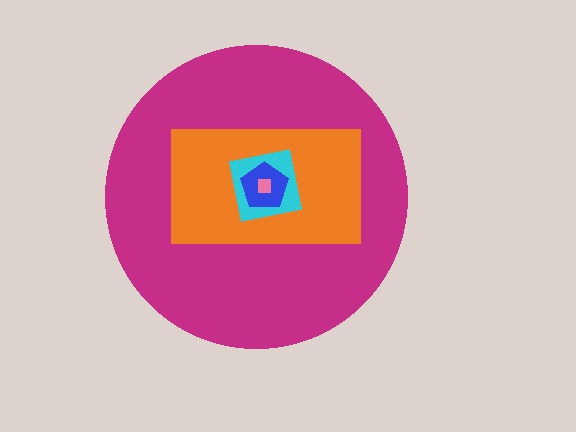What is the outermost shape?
The magenta circle.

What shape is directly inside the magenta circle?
The orange rectangle.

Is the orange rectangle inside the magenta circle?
Yes.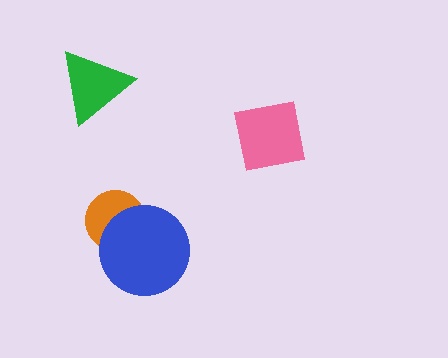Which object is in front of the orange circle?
The blue circle is in front of the orange circle.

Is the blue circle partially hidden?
No, no other shape covers it.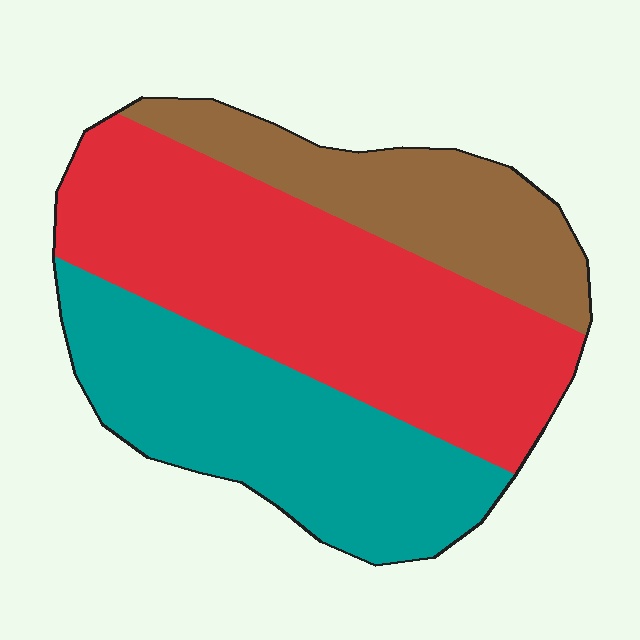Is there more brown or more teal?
Teal.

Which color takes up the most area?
Red, at roughly 45%.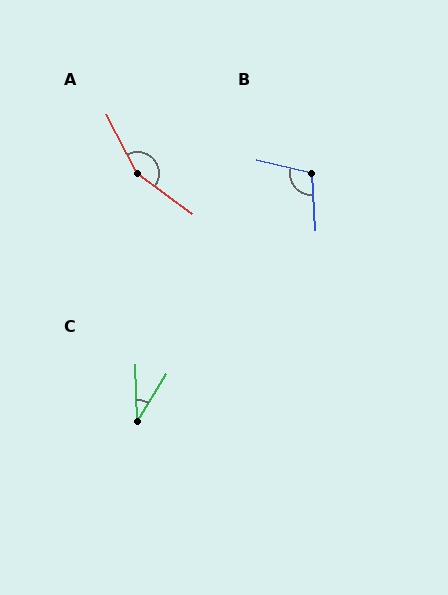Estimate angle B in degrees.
Approximately 107 degrees.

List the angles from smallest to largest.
C (34°), B (107°), A (153°).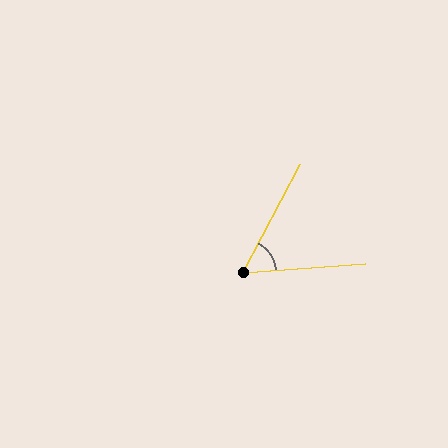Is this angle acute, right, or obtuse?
It is acute.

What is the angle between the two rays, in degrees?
Approximately 58 degrees.